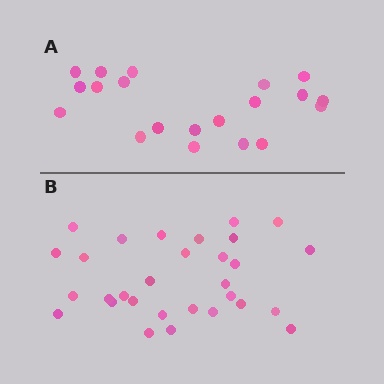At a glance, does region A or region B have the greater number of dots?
Region B (the bottom region) has more dots.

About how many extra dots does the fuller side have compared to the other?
Region B has roughly 10 or so more dots than region A.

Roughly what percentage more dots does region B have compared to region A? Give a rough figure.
About 50% more.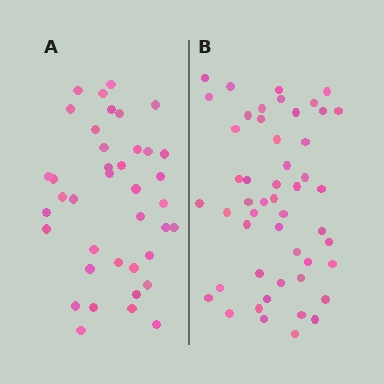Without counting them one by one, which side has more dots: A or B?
Region B (the right region) has more dots.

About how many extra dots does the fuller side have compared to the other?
Region B has roughly 12 or so more dots than region A.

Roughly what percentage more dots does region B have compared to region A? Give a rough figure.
About 30% more.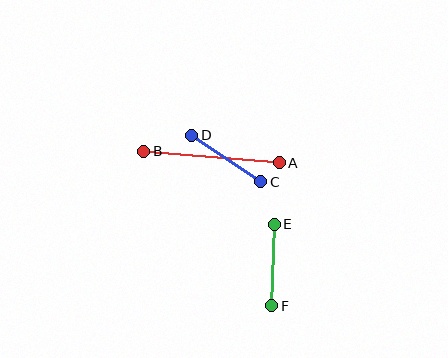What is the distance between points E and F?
The distance is approximately 81 pixels.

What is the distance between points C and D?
The distance is approximately 83 pixels.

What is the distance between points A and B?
The distance is approximately 136 pixels.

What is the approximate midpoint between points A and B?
The midpoint is at approximately (211, 157) pixels.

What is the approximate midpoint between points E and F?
The midpoint is at approximately (273, 265) pixels.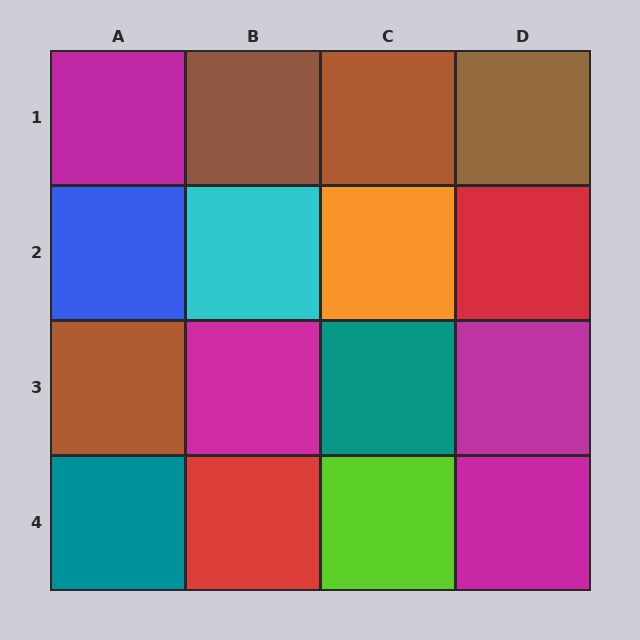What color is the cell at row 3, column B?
Magenta.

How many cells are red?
2 cells are red.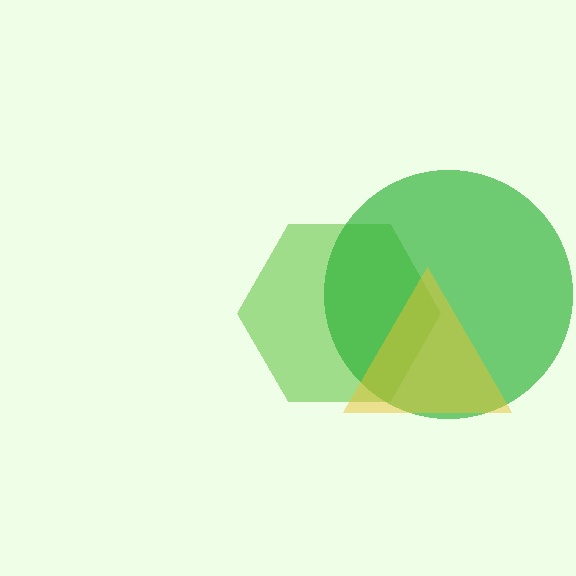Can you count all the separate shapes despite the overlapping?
Yes, there are 3 separate shapes.